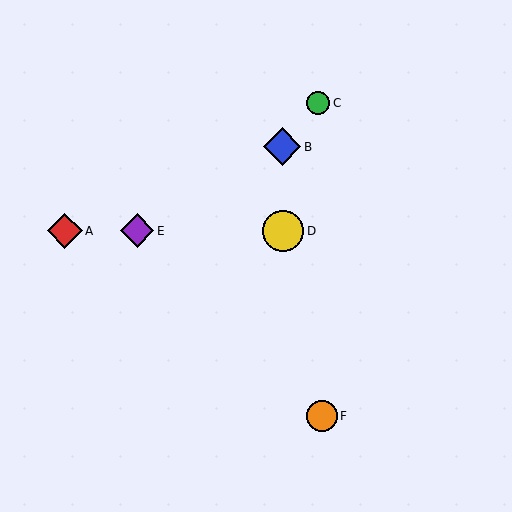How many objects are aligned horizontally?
3 objects (A, D, E) are aligned horizontally.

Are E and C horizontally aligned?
No, E is at y≈231 and C is at y≈103.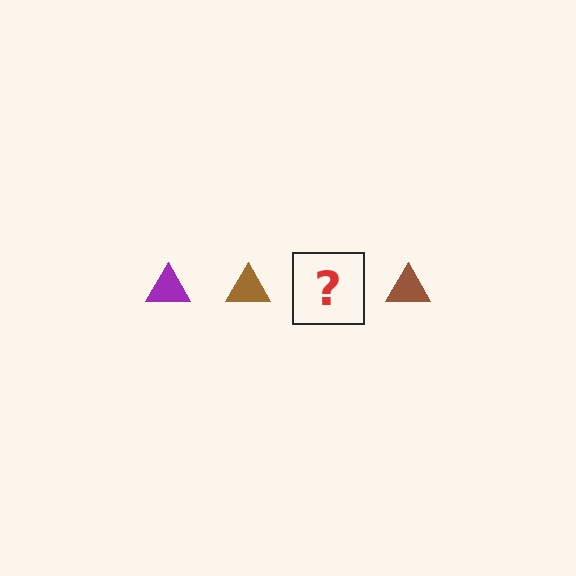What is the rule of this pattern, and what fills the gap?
The rule is that the pattern cycles through purple, brown triangles. The gap should be filled with a purple triangle.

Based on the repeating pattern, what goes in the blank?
The blank should be a purple triangle.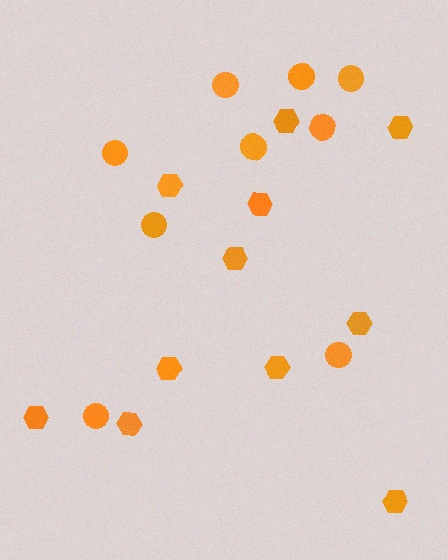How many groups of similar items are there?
There are 2 groups: one group of hexagons (11) and one group of circles (9).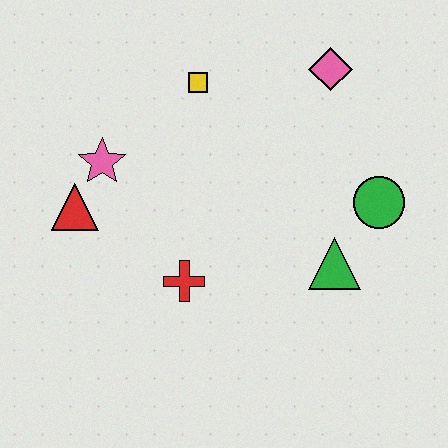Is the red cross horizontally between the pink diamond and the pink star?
Yes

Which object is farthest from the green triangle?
The red triangle is farthest from the green triangle.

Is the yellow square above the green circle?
Yes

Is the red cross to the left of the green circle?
Yes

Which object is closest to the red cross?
The red triangle is closest to the red cross.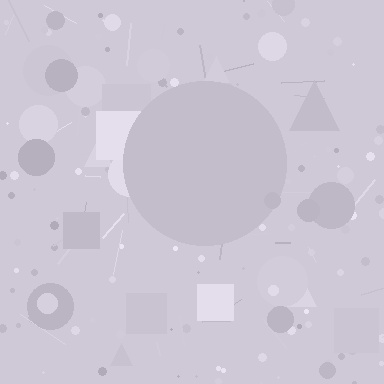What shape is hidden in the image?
A circle is hidden in the image.